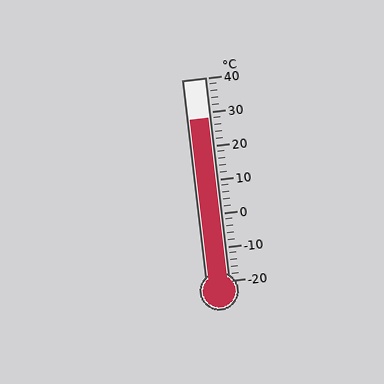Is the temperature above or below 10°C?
The temperature is above 10°C.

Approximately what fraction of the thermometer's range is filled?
The thermometer is filled to approximately 80% of its range.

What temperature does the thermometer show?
The thermometer shows approximately 28°C.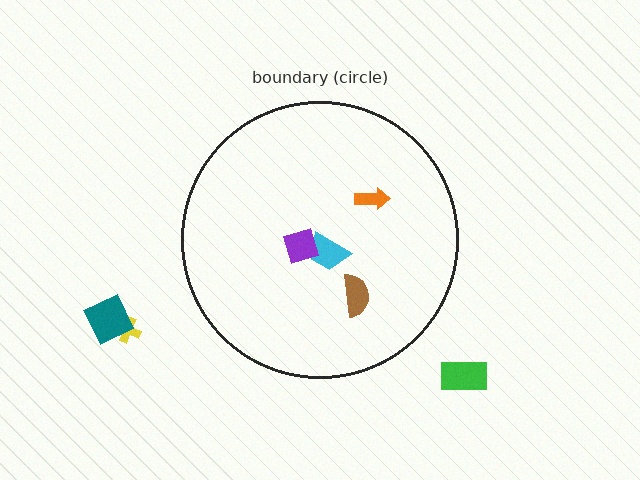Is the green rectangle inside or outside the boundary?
Outside.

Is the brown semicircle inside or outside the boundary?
Inside.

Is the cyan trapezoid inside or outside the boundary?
Inside.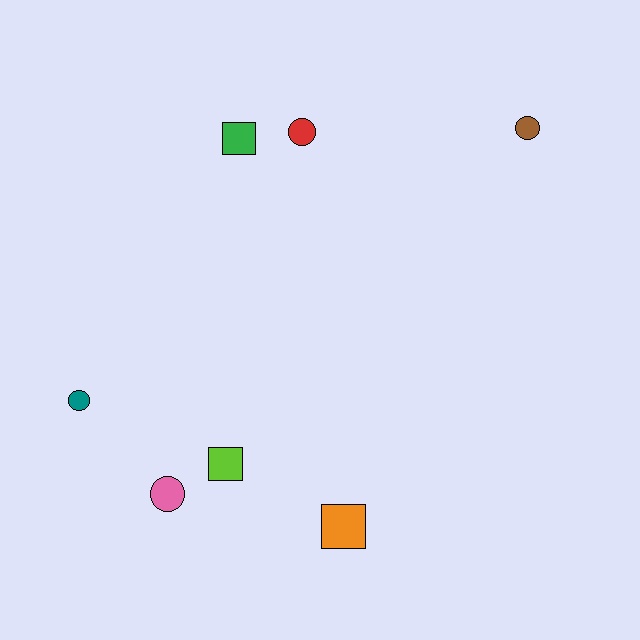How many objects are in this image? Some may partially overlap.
There are 7 objects.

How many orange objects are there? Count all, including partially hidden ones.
There is 1 orange object.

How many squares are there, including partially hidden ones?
There are 3 squares.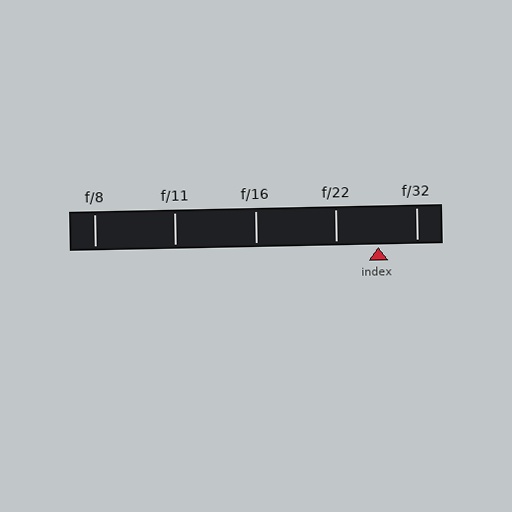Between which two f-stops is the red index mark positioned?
The index mark is between f/22 and f/32.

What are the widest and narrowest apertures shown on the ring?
The widest aperture shown is f/8 and the narrowest is f/32.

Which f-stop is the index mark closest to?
The index mark is closest to f/32.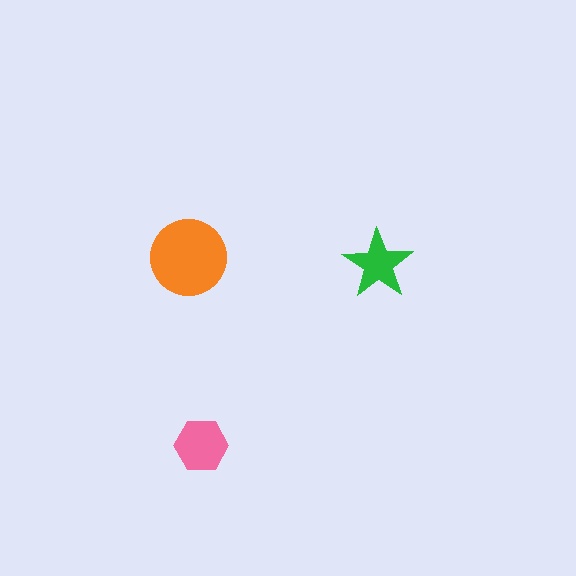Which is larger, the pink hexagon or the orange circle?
The orange circle.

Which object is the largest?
The orange circle.